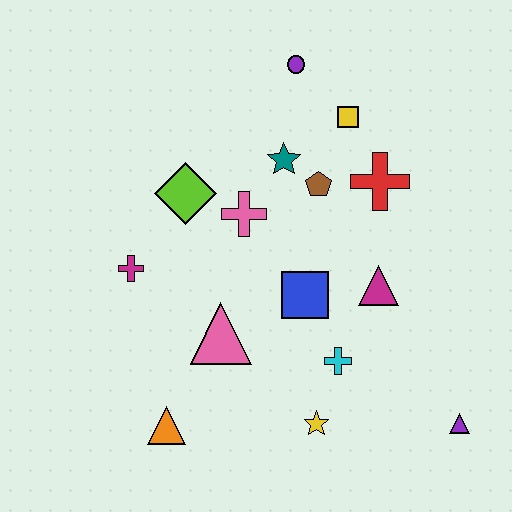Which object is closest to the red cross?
The brown pentagon is closest to the red cross.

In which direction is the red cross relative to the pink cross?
The red cross is to the right of the pink cross.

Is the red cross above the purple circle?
No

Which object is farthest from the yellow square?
The orange triangle is farthest from the yellow square.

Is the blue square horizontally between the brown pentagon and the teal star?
Yes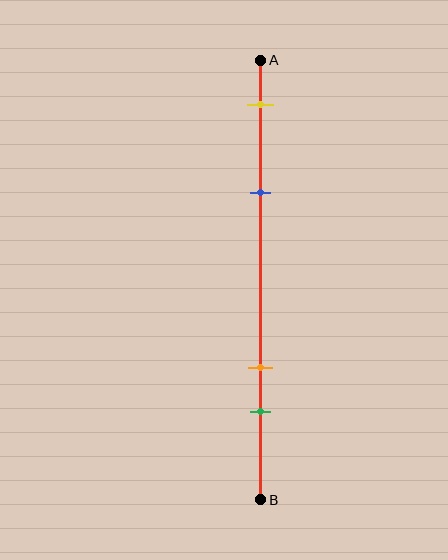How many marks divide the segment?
There are 4 marks dividing the segment.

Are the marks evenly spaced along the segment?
No, the marks are not evenly spaced.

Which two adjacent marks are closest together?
The orange and green marks are the closest adjacent pair.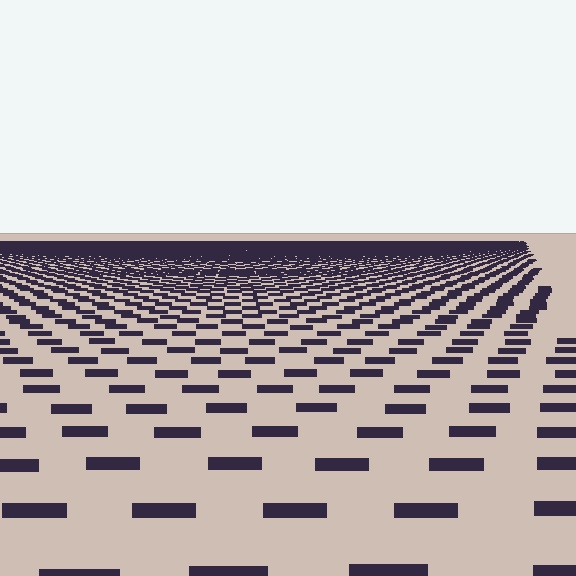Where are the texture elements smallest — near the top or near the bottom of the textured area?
Near the top.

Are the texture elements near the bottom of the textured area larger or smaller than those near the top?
Larger. Near the bottom, elements are closer to the viewer and appear at a bigger on-screen size.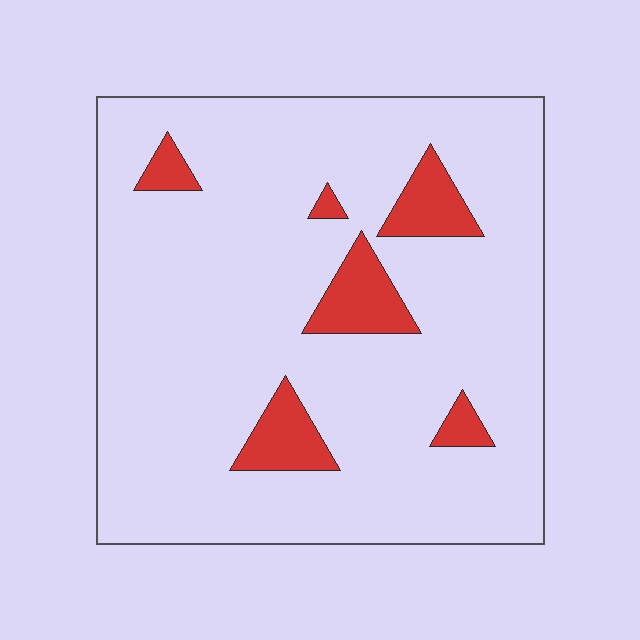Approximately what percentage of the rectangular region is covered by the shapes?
Approximately 10%.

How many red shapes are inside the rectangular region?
6.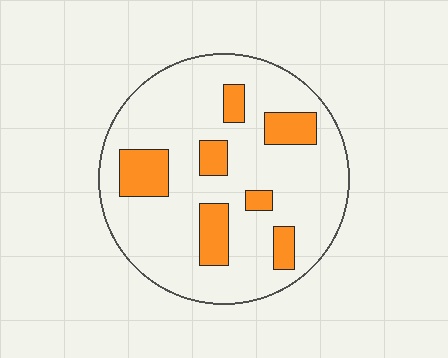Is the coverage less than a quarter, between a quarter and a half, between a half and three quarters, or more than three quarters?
Less than a quarter.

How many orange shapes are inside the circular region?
7.